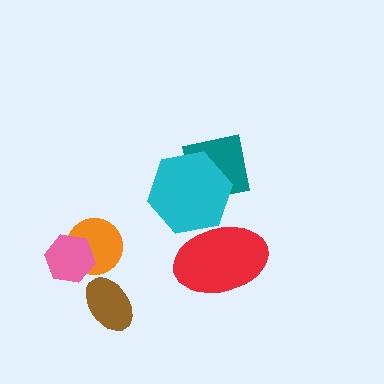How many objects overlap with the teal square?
1 object overlaps with the teal square.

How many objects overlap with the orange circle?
1 object overlaps with the orange circle.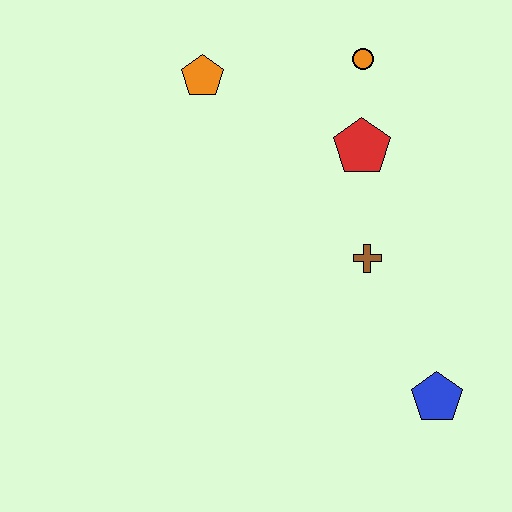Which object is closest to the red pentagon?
The orange circle is closest to the red pentagon.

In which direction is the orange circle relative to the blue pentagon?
The orange circle is above the blue pentagon.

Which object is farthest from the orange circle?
The blue pentagon is farthest from the orange circle.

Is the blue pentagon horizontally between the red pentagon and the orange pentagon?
No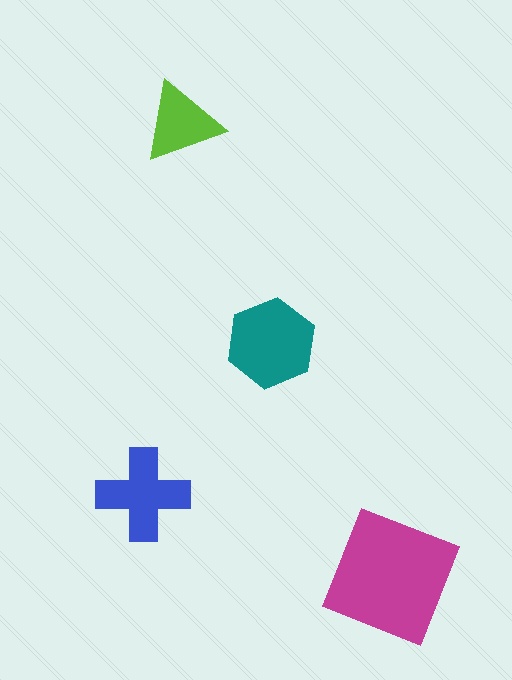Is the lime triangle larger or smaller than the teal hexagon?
Smaller.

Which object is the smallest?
The lime triangle.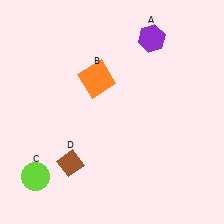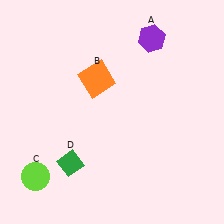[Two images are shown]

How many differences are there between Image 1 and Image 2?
There is 1 difference between the two images.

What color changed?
The diamond (D) changed from brown in Image 1 to green in Image 2.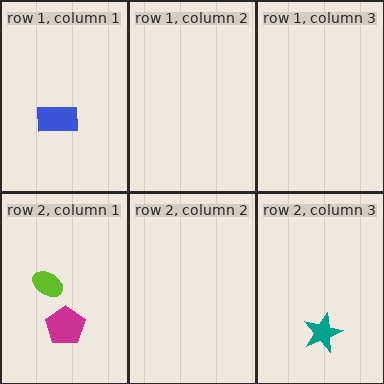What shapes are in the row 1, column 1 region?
The blue rectangle.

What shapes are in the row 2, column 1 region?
The magenta pentagon, the lime ellipse.